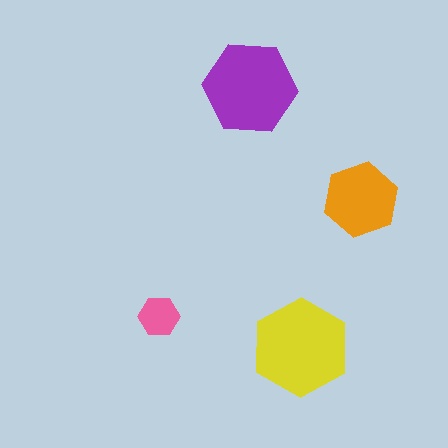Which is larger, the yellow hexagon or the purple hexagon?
The yellow one.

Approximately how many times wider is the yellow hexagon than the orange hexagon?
About 1.5 times wider.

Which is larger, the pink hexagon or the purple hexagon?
The purple one.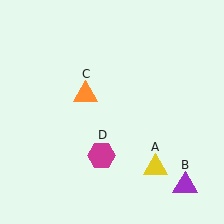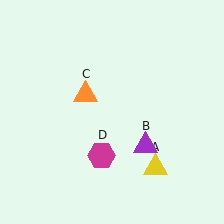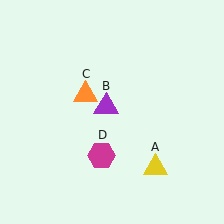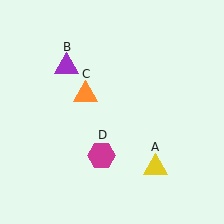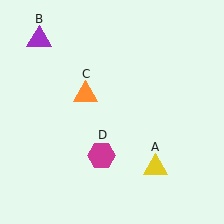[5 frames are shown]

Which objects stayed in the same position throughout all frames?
Yellow triangle (object A) and orange triangle (object C) and magenta hexagon (object D) remained stationary.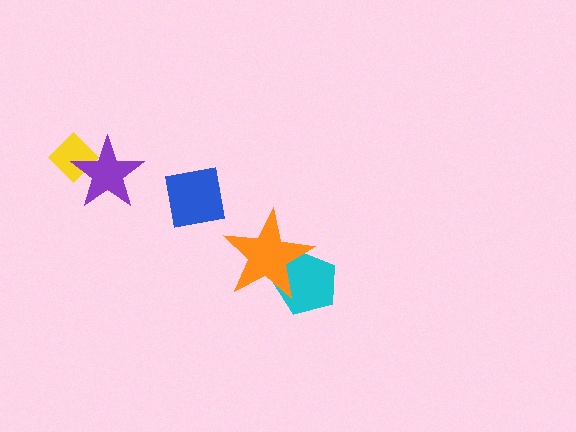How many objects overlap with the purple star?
1 object overlaps with the purple star.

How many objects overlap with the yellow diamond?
1 object overlaps with the yellow diamond.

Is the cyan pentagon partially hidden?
Yes, it is partially covered by another shape.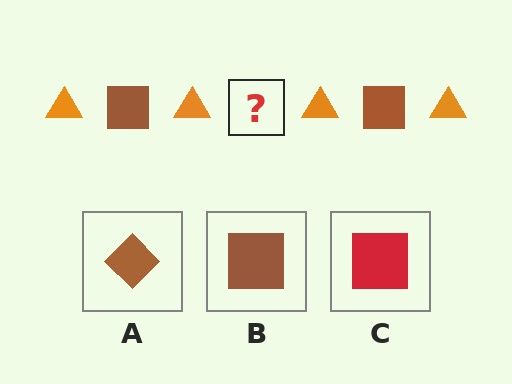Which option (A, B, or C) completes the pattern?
B.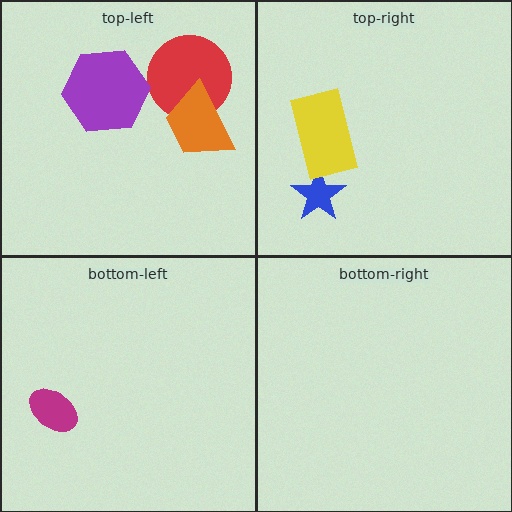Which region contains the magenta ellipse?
The bottom-left region.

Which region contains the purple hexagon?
The top-left region.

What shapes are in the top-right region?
The blue star, the yellow rectangle.